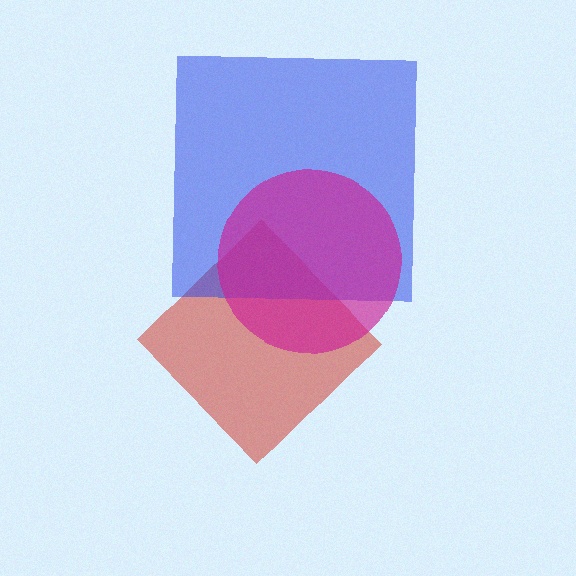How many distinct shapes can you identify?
There are 3 distinct shapes: a red diamond, a blue square, a magenta circle.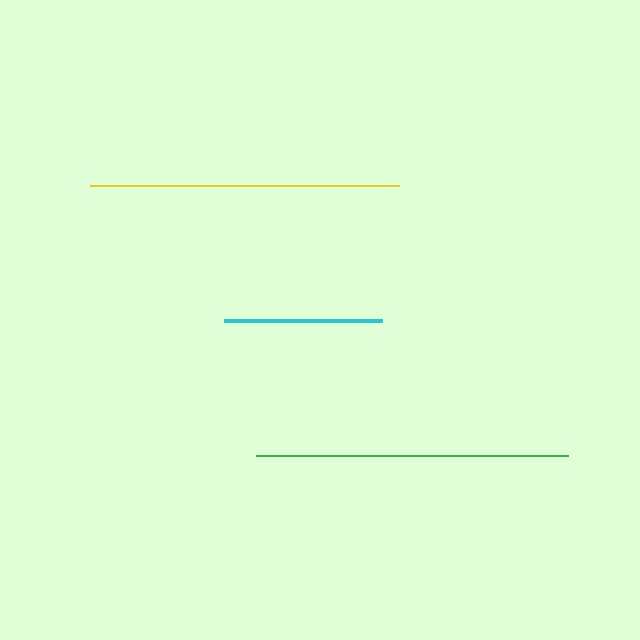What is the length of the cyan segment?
The cyan segment is approximately 158 pixels long.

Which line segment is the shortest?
The cyan line is the shortest at approximately 158 pixels.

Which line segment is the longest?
The green line is the longest at approximately 312 pixels.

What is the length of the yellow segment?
The yellow segment is approximately 309 pixels long.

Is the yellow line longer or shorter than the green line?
The green line is longer than the yellow line.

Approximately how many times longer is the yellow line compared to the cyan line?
The yellow line is approximately 2.0 times the length of the cyan line.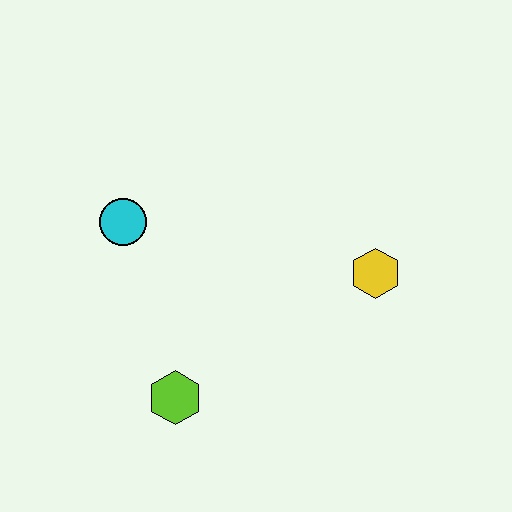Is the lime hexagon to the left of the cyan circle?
No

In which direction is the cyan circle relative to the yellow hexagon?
The cyan circle is to the left of the yellow hexagon.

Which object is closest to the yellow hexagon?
The lime hexagon is closest to the yellow hexagon.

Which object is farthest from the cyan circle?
The yellow hexagon is farthest from the cyan circle.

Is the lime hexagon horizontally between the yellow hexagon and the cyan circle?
Yes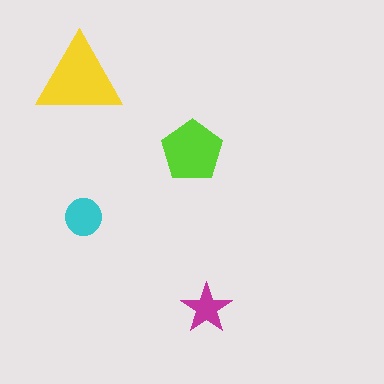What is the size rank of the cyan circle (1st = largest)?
3rd.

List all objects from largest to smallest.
The yellow triangle, the lime pentagon, the cyan circle, the magenta star.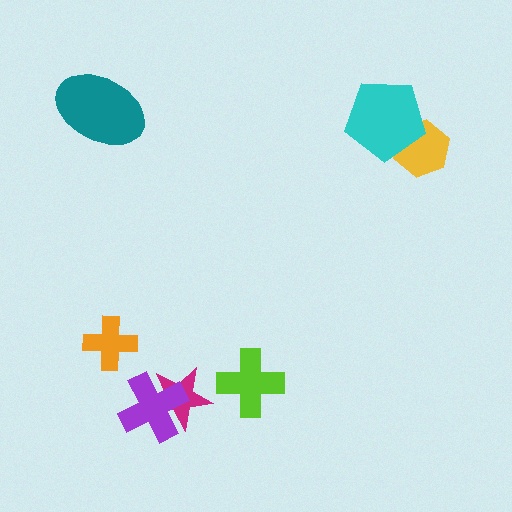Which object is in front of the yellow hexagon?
The cyan pentagon is in front of the yellow hexagon.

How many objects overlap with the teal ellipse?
0 objects overlap with the teal ellipse.